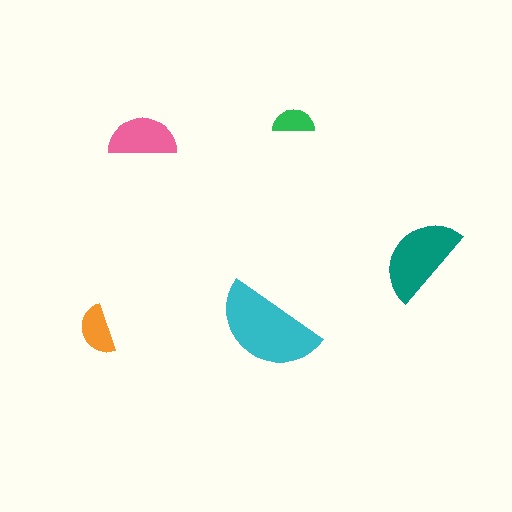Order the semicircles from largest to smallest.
the cyan one, the teal one, the pink one, the orange one, the green one.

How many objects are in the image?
There are 5 objects in the image.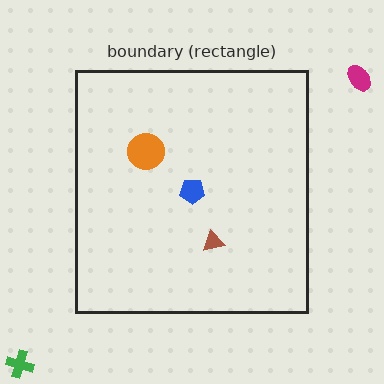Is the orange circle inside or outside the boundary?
Inside.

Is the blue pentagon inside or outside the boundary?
Inside.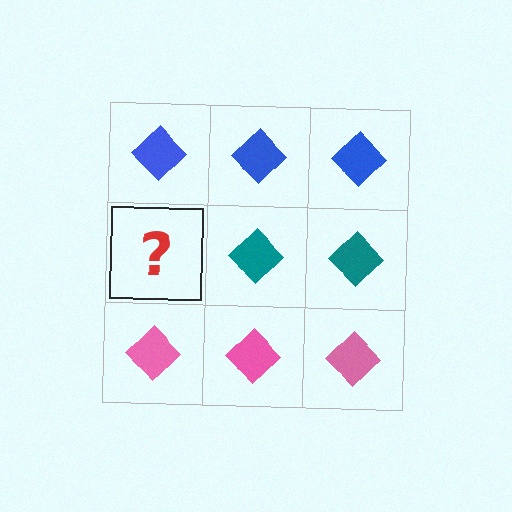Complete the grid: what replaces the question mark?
The question mark should be replaced with a teal diamond.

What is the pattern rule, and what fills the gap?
The rule is that each row has a consistent color. The gap should be filled with a teal diamond.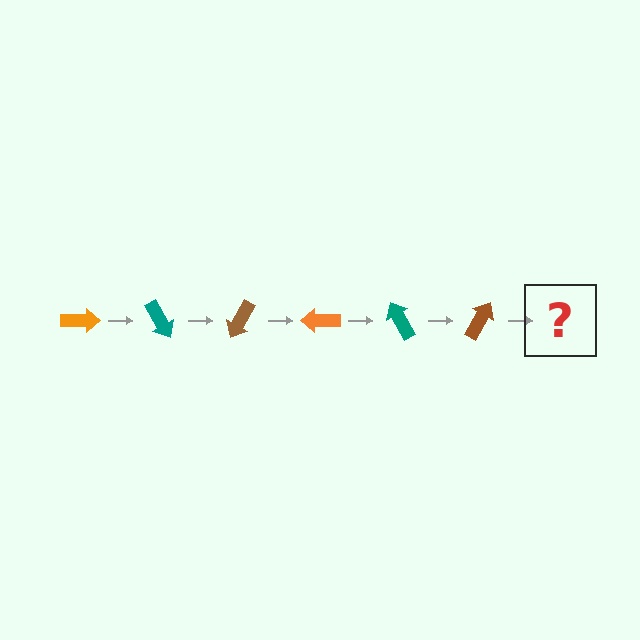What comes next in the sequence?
The next element should be an orange arrow, rotated 360 degrees from the start.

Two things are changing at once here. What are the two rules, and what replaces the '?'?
The two rules are that it rotates 60 degrees each step and the color cycles through orange, teal, and brown. The '?' should be an orange arrow, rotated 360 degrees from the start.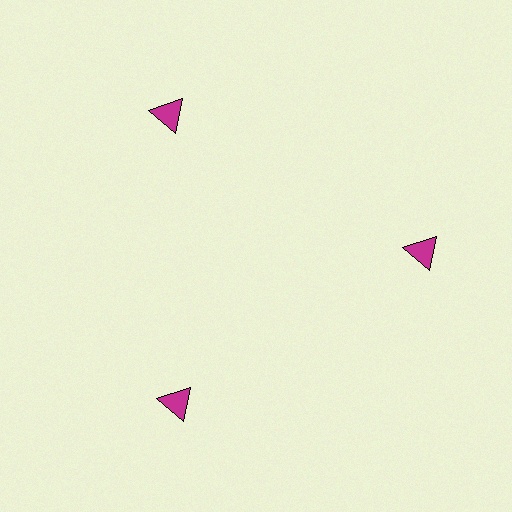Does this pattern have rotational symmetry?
Yes, this pattern has 3-fold rotational symmetry. It looks the same after rotating 120 degrees around the center.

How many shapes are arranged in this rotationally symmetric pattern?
There are 3 shapes, arranged in 3 groups of 1.